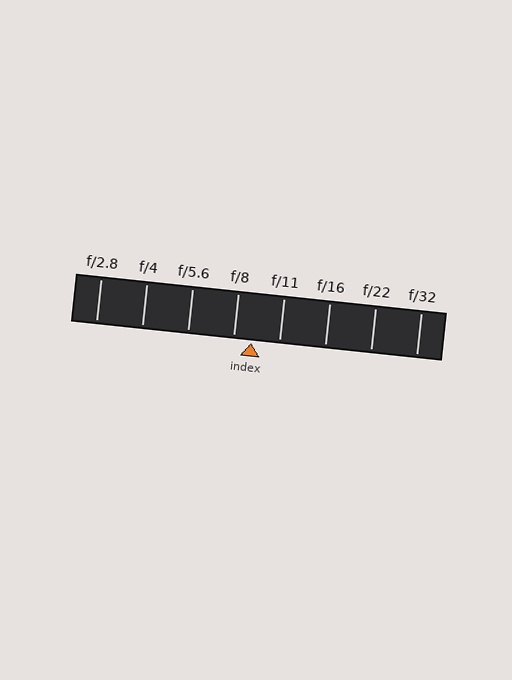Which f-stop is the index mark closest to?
The index mark is closest to f/8.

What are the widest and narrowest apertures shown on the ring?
The widest aperture shown is f/2.8 and the narrowest is f/32.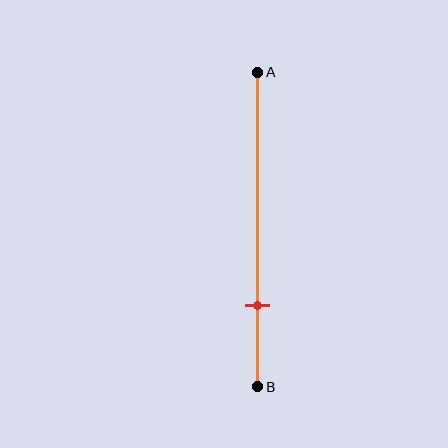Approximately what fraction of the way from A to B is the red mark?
The red mark is approximately 75% of the way from A to B.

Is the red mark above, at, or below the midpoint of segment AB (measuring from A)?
The red mark is below the midpoint of segment AB.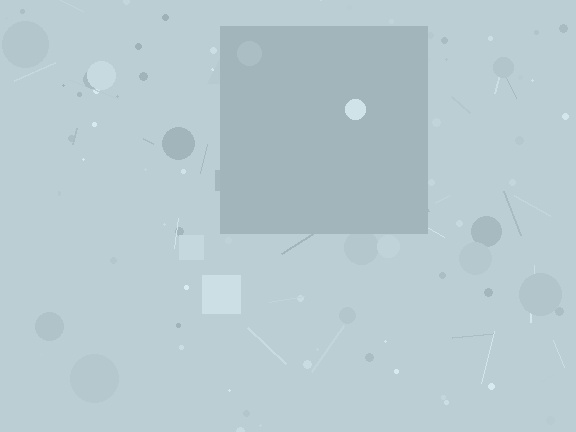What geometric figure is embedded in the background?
A square is embedded in the background.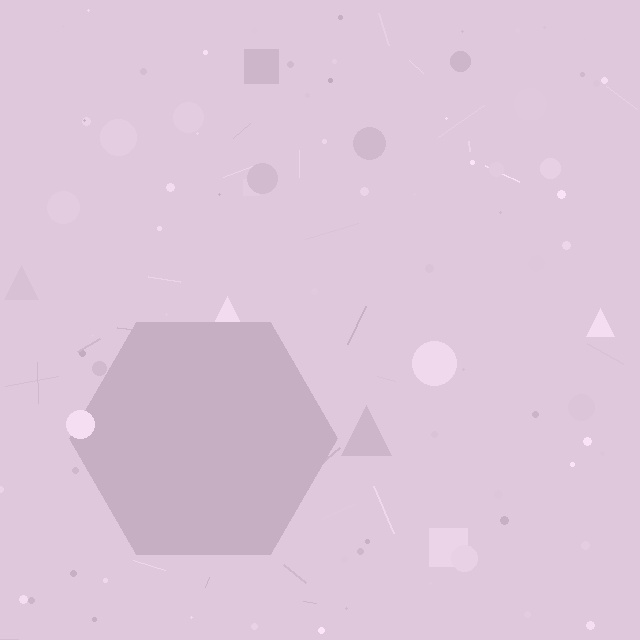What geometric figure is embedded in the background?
A hexagon is embedded in the background.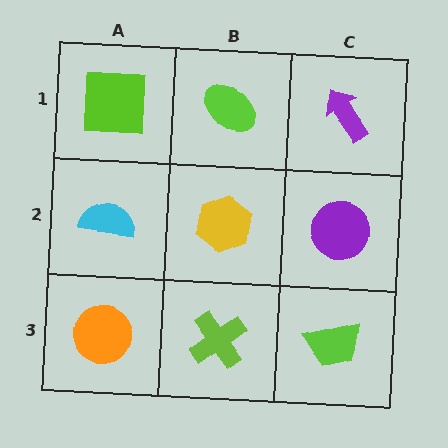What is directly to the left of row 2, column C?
A yellow hexagon.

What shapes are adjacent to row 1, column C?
A purple circle (row 2, column C), a lime ellipse (row 1, column B).